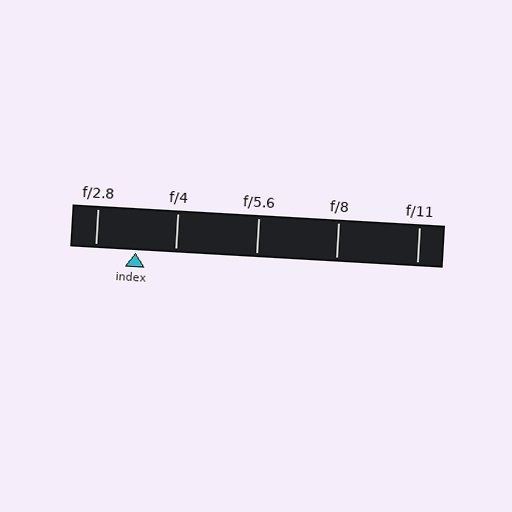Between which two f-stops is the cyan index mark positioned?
The index mark is between f/2.8 and f/4.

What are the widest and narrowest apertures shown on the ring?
The widest aperture shown is f/2.8 and the narrowest is f/11.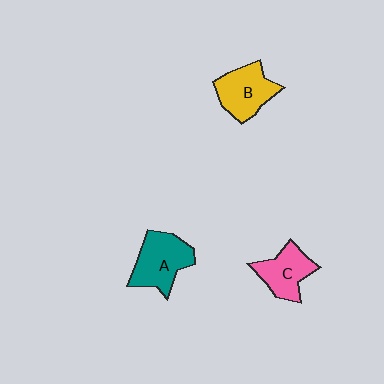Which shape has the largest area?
Shape A (teal).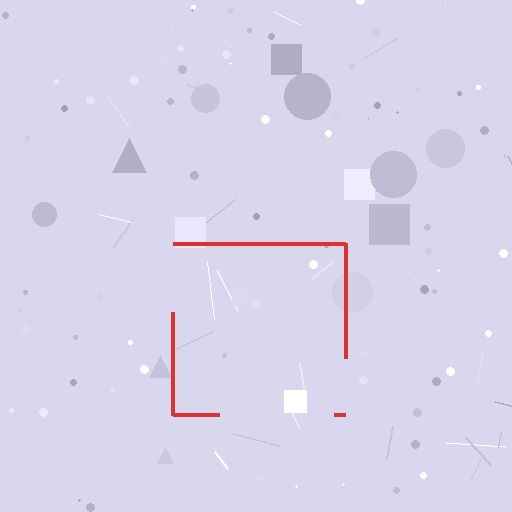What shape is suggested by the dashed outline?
The dashed outline suggests a square.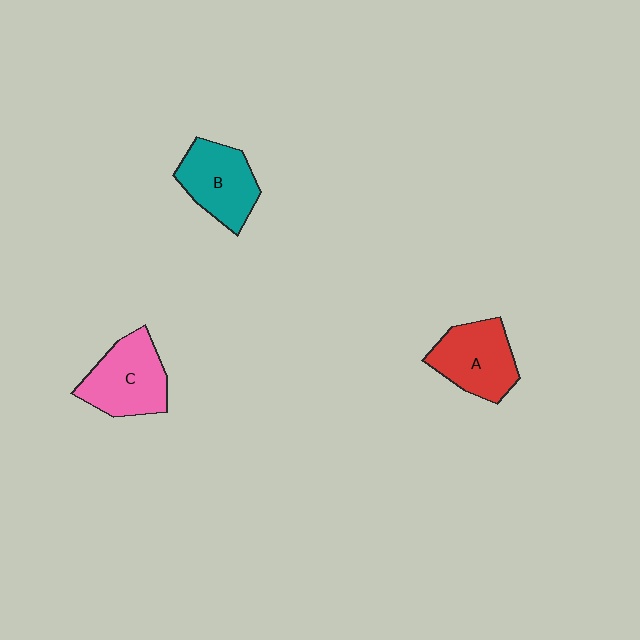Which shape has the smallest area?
Shape B (teal).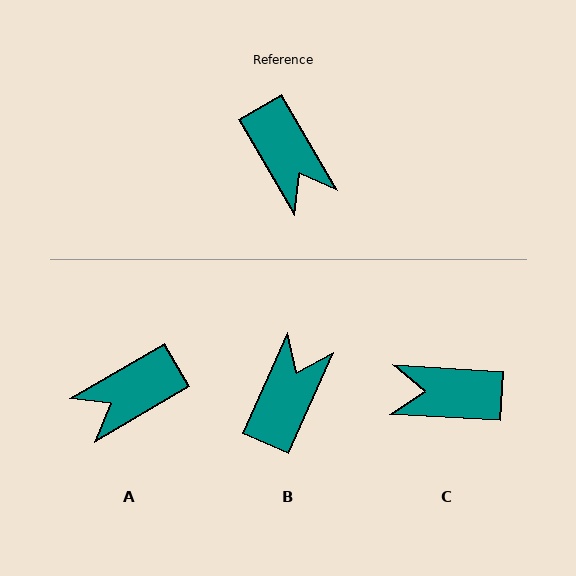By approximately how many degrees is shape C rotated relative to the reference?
Approximately 123 degrees clockwise.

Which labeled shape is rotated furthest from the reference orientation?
B, about 126 degrees away.